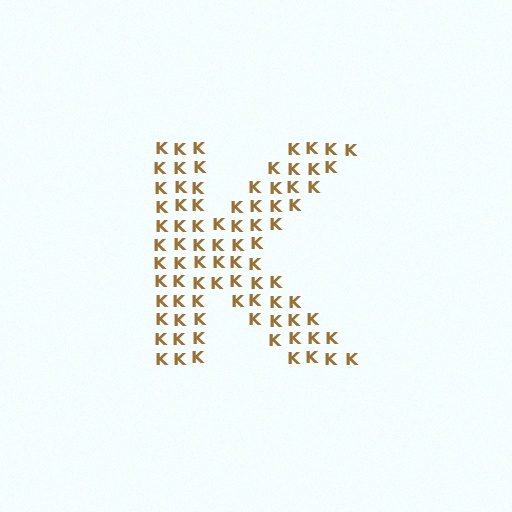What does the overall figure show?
The overall figure shows the letter K.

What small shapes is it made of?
It is made of small letter K's.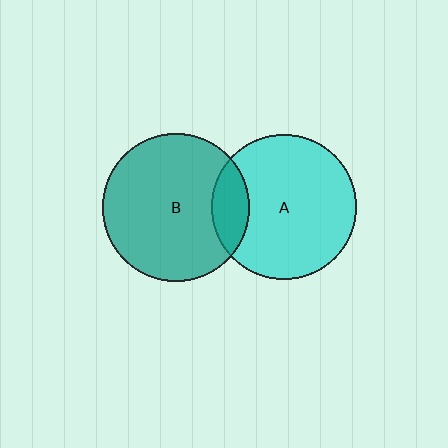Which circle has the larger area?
Circle B (teal).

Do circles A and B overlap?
Yes.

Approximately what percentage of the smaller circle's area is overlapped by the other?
Approximately 15%.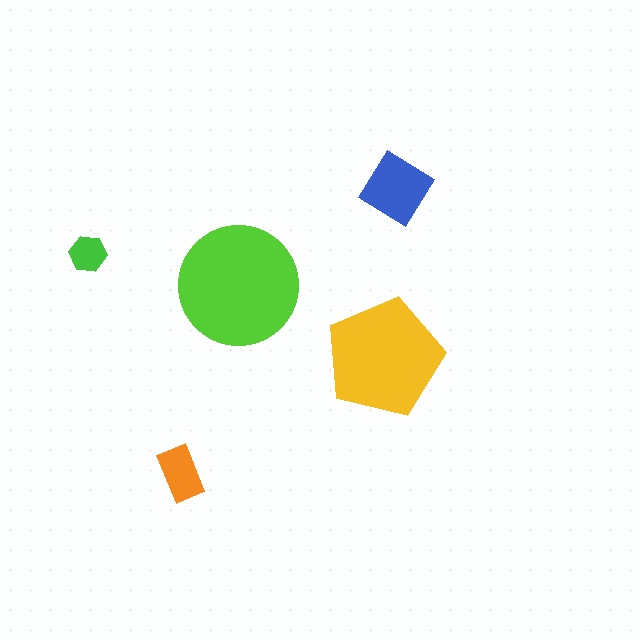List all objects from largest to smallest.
The lime circle, the yellow pentagon, the blue diamond, the orange rectangle, the green hexagon.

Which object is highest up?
The blue diamond is topmost.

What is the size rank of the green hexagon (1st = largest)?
5th.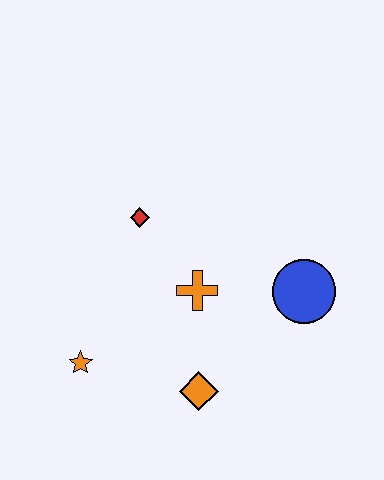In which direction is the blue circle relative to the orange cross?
The blue circle is to the right of the orange cross.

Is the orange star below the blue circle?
Yes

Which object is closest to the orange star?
The orange diamond is closest to the orange star.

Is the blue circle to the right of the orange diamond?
Yes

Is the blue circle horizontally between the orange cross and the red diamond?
No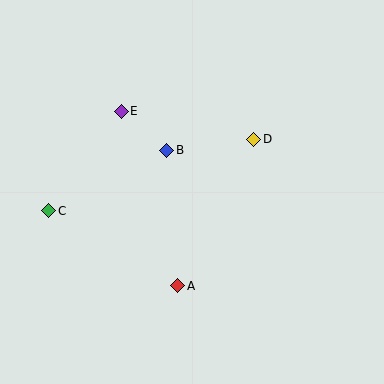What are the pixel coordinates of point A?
Point A is at (178, 286).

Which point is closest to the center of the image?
Point B at (167, 150) is closest to the center.